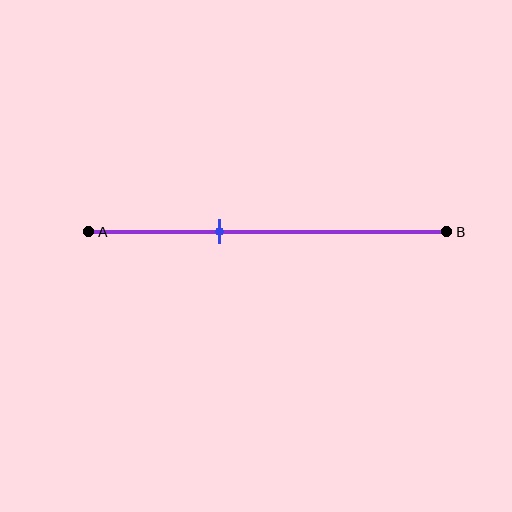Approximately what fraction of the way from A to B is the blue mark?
The blue mark is approximately 35% of the way from A to B.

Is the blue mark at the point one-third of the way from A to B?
No, the mark is at about 35% from A, not at the 33% one-third point.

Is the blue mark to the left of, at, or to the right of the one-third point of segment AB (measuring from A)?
The blue mark is to the right of the one-third point of segment AB.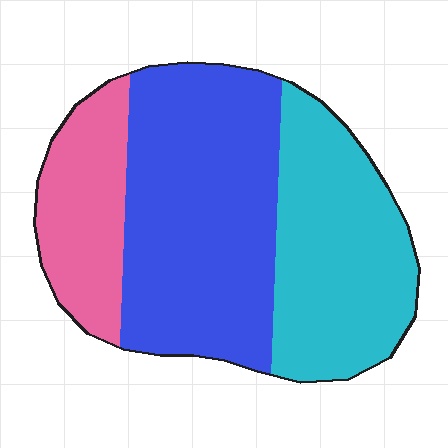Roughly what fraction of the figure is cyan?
Cyan covers roughly 35% of the figure.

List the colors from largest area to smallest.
From largest to smallest: blue, cyan, pink.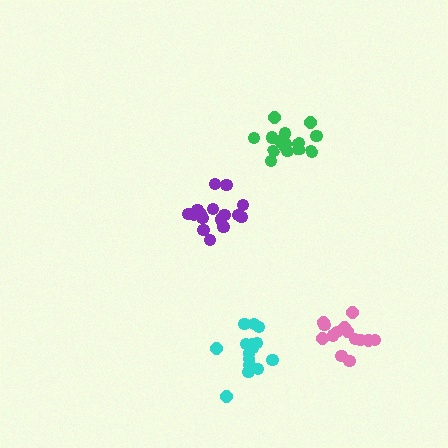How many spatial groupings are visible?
There are 4 spatial groupings.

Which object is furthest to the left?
The purple cluster is leftmost.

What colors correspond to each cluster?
The clusters are colored: pink, green, cyan, purple.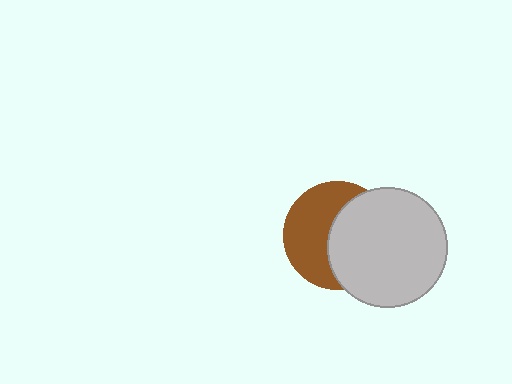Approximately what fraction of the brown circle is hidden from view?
Roughly 50% of the brown circle is hidden behind the light gray circle.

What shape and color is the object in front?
The object in front is a light gray circle.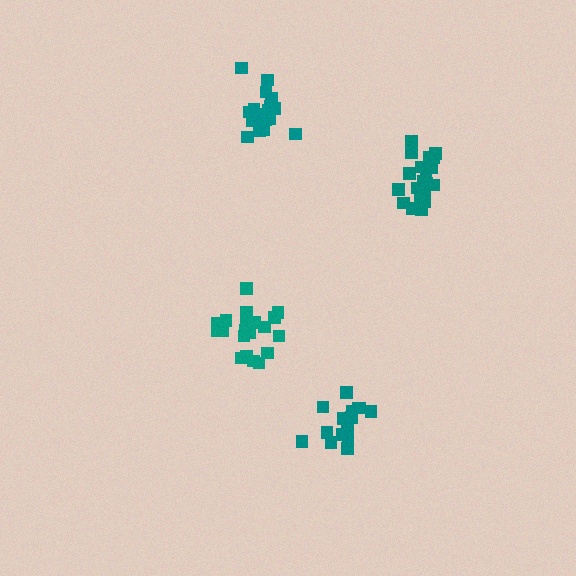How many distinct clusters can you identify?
There are 4 distinct clusters.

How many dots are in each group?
Group 1: 20 dots, Group 2: 15 dots, Group 3: 20 dots, Group 4: 18 dots (73 total).